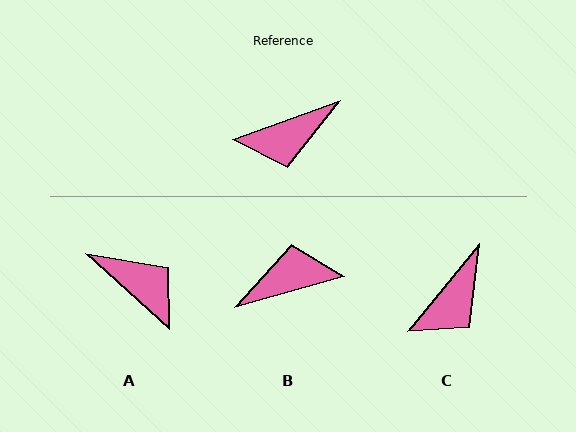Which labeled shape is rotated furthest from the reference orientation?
B, about 176 degrees away.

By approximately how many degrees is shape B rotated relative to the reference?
Approximately 176 degrees counter-clockwise.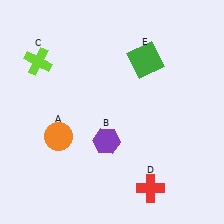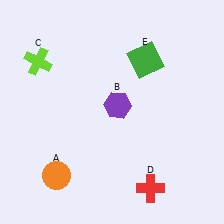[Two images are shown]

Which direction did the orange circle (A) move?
The orange circle (A) moved down.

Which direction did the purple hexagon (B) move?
The purple hexagon (B) moved up.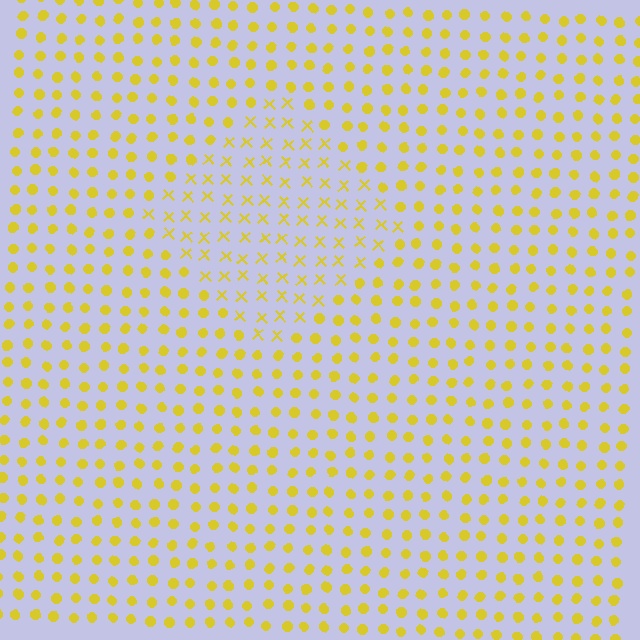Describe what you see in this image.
The image is filled with small yellow elements arranged in a uniform grid. A diamond-shaped region contains X marks, while the surrounding area contains circles. The boundary is defined purely by the change in element shape.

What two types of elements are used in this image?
The image uses X marks inside the diamond region and circles outside it.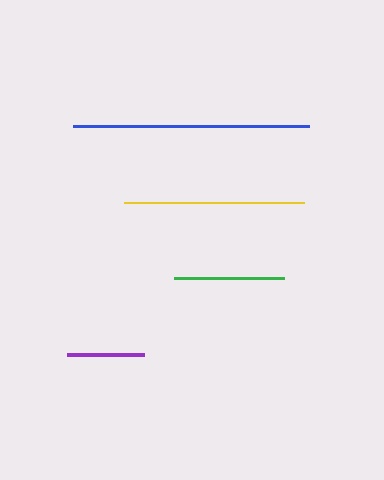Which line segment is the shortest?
The purple line is the shortest at approximately 76 pixels.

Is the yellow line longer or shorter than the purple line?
The yellow line is longer than the purple line.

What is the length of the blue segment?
The blue segment is approximately 236 pixels long.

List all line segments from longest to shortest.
From longest to shortest: blue, yellow, green, purple.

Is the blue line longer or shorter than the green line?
The blue line is longer than the green line.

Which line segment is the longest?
The blue line is the longest at approximately 236 pixels.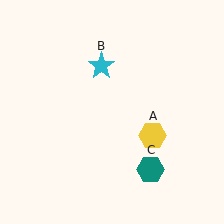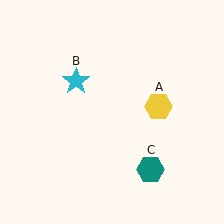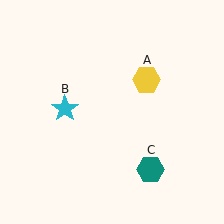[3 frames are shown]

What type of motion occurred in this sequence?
The yellow hexagon (object A), cyan star (object B) rotated counterclockwise around the center of the scene.